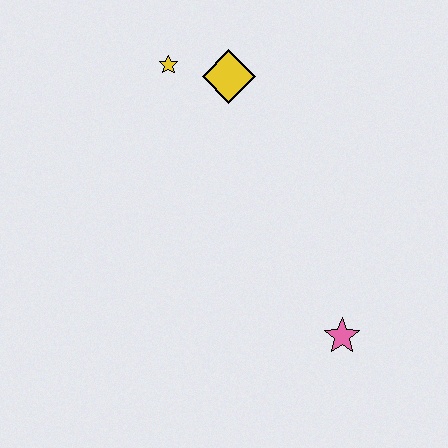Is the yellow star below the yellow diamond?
No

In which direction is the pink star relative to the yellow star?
The pink star is below the yellow star.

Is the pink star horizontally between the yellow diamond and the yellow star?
No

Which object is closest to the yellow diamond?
The yellow star is closest to the yellow diamond.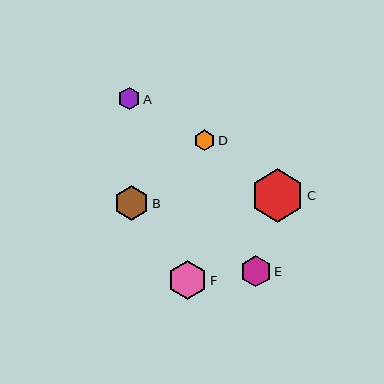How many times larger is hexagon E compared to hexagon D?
Hexagon E is approximately 1.5 times the size of hexagon D.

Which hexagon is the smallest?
Hexagon D is the smallest with a size of approximately 21 pixels.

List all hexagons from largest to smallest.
From largest to smallest: C, F, B, E, A, D.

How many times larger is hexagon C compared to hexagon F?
Hexagon C is approximately 1.4 times the size of hexagon F.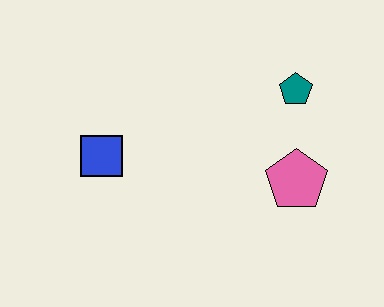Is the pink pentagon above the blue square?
No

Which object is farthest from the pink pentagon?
The blue square is farthest from the pink pentagon.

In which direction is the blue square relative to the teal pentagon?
The blue square is to the left of the teal pentagon.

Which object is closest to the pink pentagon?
The teal pentagon is closest to the pink pentagon.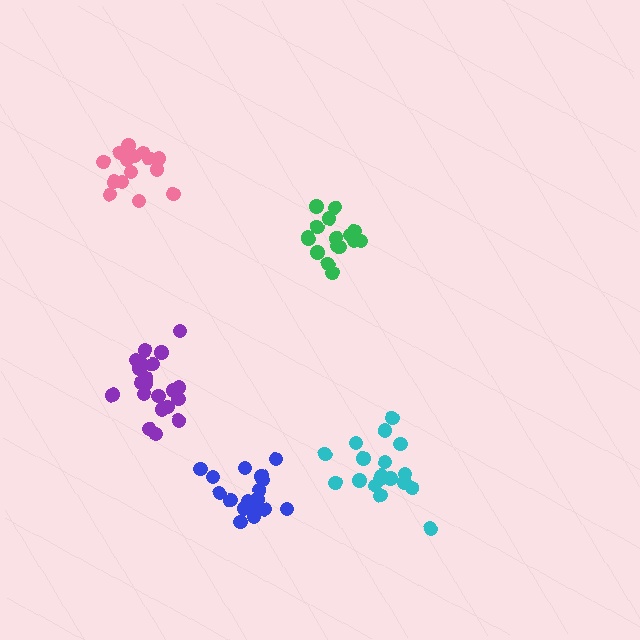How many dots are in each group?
Group 1: 18 dots, Group 2: 16 dots, Group 3: 15 dots, Group 4: 21 dots, Group 5: 17 dots (87 total).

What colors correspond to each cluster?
The clusters are colored: cyan, green, pink, purple, blue.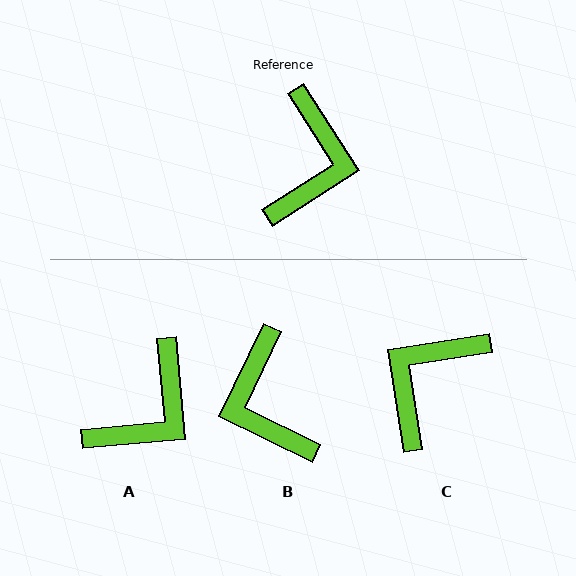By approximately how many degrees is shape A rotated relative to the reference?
Approximately 27 degrees clockwise.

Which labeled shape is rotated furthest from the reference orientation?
C, about 156 degrees away.